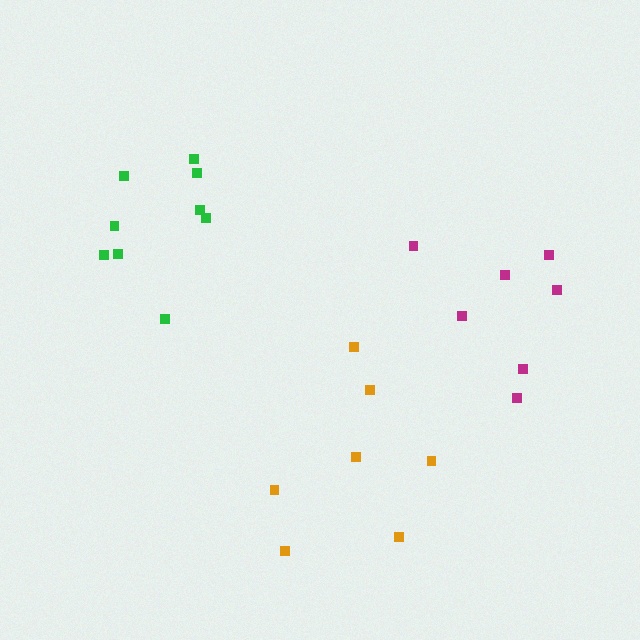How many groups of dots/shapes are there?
There are 3 groups.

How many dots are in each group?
Group 1: 7 dots, Group 2: 9 dots, Group 3: 7 dots (23 total).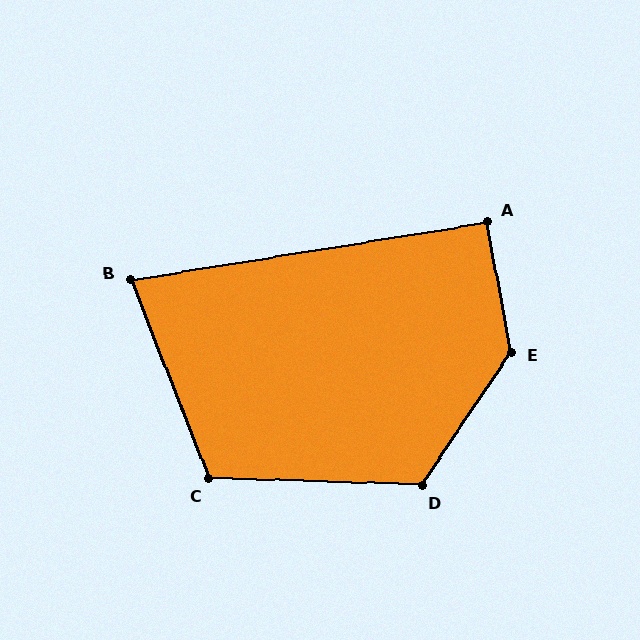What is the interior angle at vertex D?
Approximately 122 degrees (obtuse).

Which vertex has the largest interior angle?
E, at approximately 136 degrees.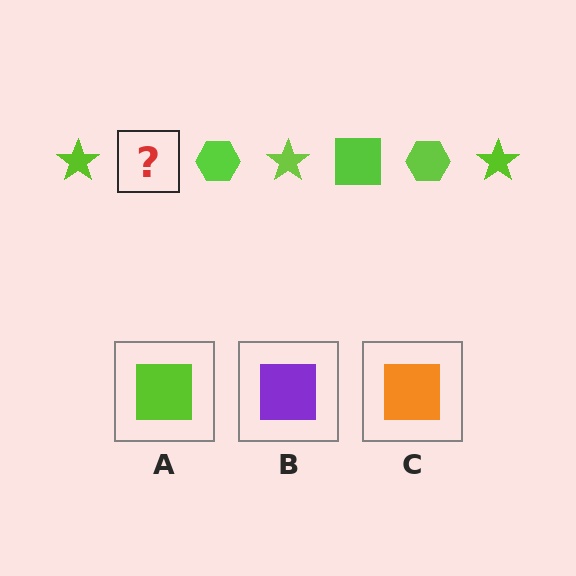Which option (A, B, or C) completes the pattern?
A.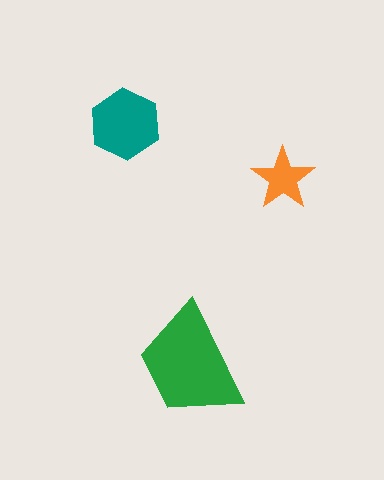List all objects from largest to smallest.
The green trapezoid, the teal hexagon, the orange star.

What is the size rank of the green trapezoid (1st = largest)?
1st.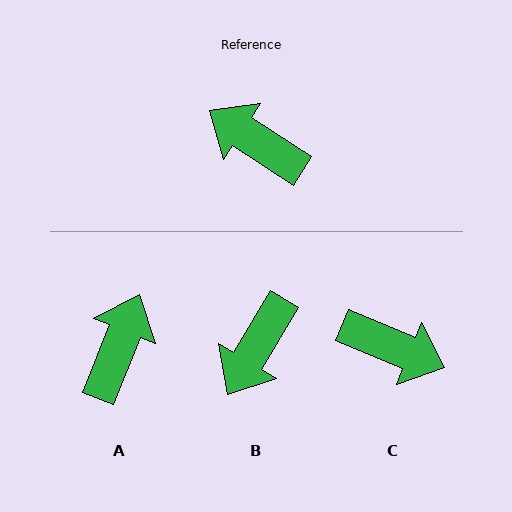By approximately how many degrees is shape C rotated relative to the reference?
Approximately 169 degrees clockwise.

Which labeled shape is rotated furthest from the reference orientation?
C, about 169 degrees away.